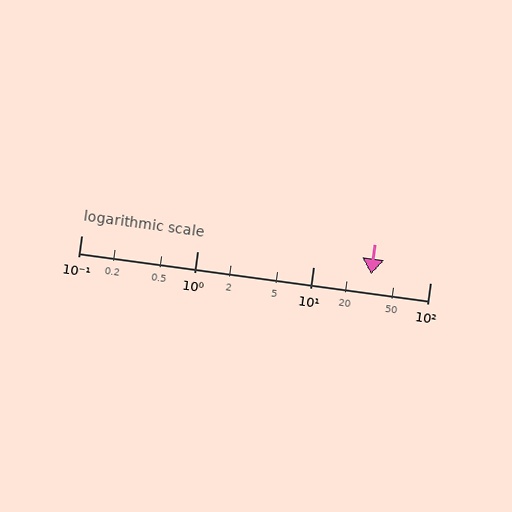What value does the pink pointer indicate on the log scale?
The pointer indicates approximately 31.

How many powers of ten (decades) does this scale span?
The scale spans 3 decades, from 0.1 to 100.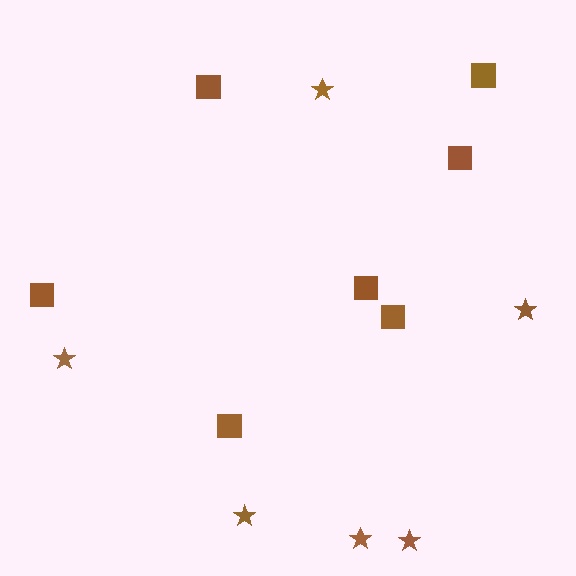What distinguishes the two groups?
There are 2 groups: one group of squares (7) and one group of stars (6).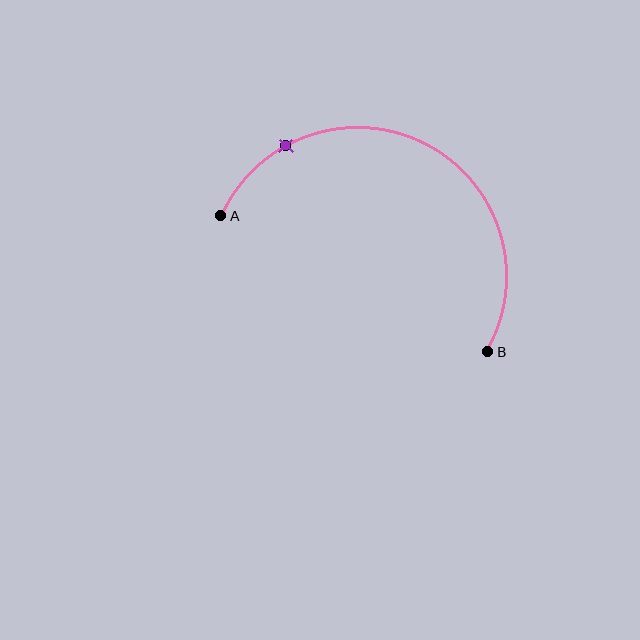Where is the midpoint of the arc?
The arc midpoint is the point on the curve farthest from the straight line joining A and B. It sits above that line.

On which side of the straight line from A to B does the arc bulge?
The arc bulges above the straight line connecting A and B.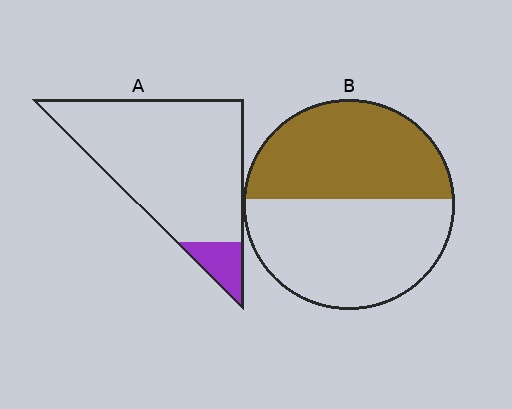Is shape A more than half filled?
No.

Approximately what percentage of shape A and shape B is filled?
A is approximately 10% and B is approximately 45%.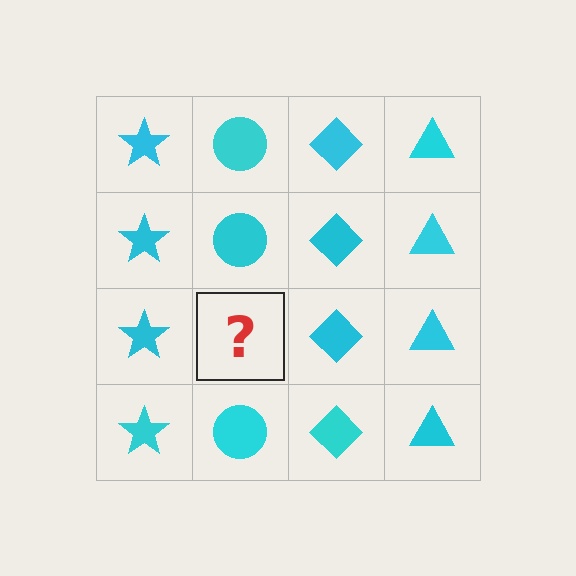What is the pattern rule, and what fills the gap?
The rule is that each column has a consistent shape. The gap should be filled with a cyan circle.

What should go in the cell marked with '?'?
The missing cell should contain a cyan circle.